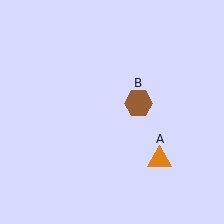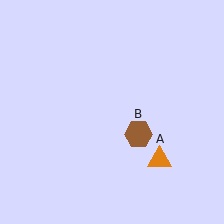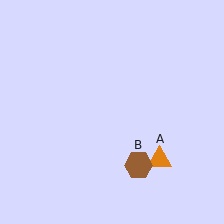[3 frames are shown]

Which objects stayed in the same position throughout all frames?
Orange triangle (object A) remained stationary.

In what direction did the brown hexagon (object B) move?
The brown hexagon (object B) moved down.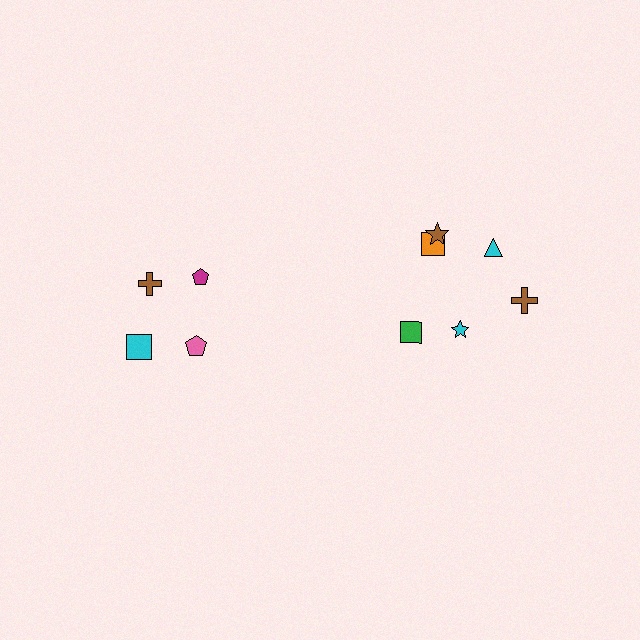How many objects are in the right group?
There are 6 objects.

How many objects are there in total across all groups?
There are 10 objects.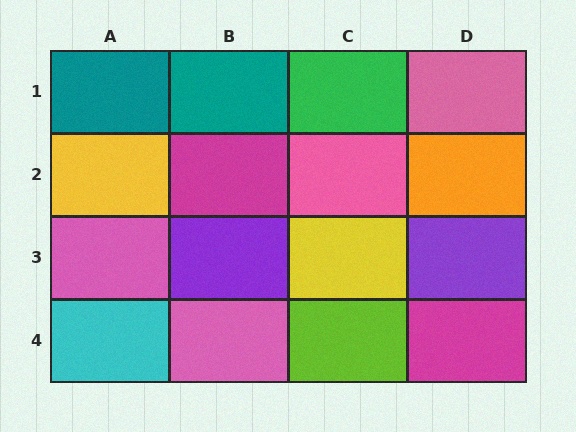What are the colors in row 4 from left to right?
Cyan, pink, lime, magenta.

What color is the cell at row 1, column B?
Teal.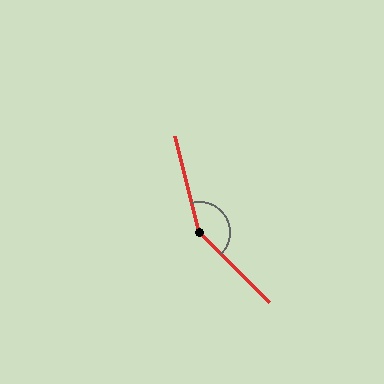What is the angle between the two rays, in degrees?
Approximately 149 degrees.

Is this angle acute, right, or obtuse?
It is obtuse.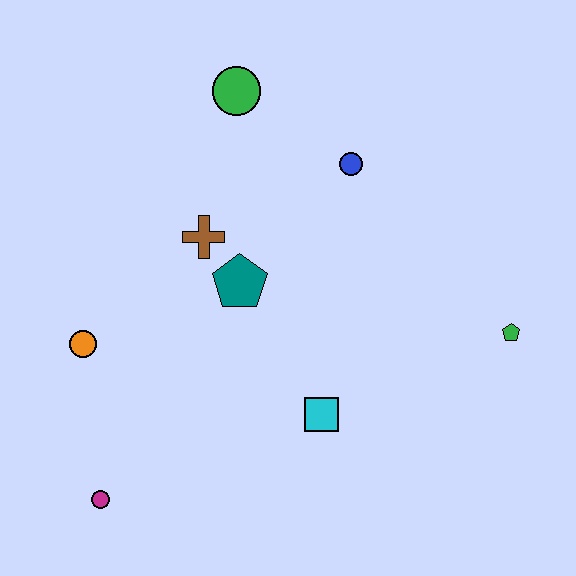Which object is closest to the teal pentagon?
The brown cross is closest to the teal pentagon.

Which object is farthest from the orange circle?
The green pentagon is farthest from the orange circle.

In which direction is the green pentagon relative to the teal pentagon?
The green pentagon is to the right of the teal pentagon.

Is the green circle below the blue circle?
No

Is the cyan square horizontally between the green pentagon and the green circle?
Yes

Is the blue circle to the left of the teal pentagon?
No